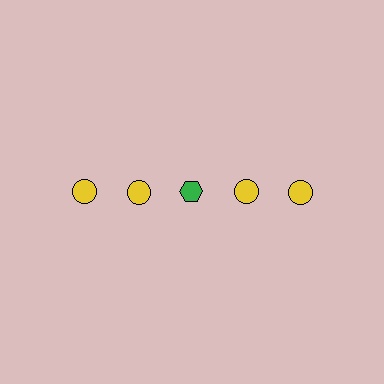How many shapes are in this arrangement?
There are 5 shapes arranged in a grid pattern.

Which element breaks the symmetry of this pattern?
The green hexagon in the top row, center column breaks the symmetry. All other shapes are yellow circles.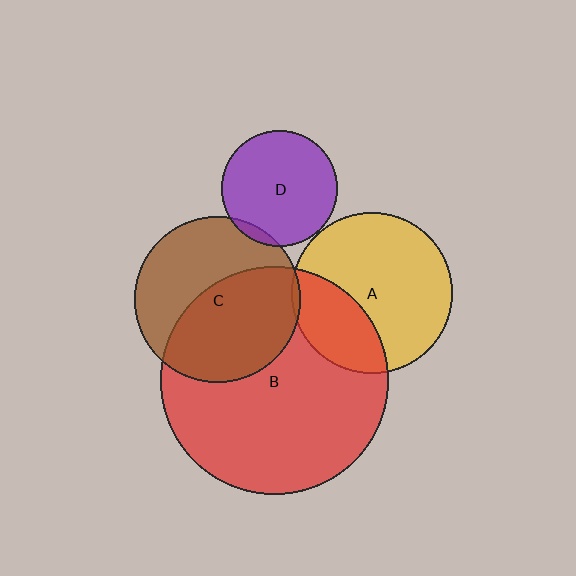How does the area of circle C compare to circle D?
Approximately 2.0 times.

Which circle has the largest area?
Circle B (red).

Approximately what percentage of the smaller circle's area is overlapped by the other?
Approximately 30%.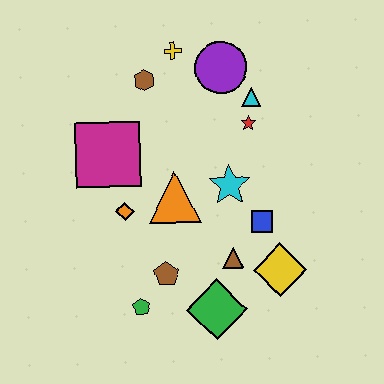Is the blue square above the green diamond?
Yes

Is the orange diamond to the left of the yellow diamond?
Yes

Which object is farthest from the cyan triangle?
The green pentagon is farthest from the cyan triangle.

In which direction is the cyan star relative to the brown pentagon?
The cyan star is above the brown pentagon.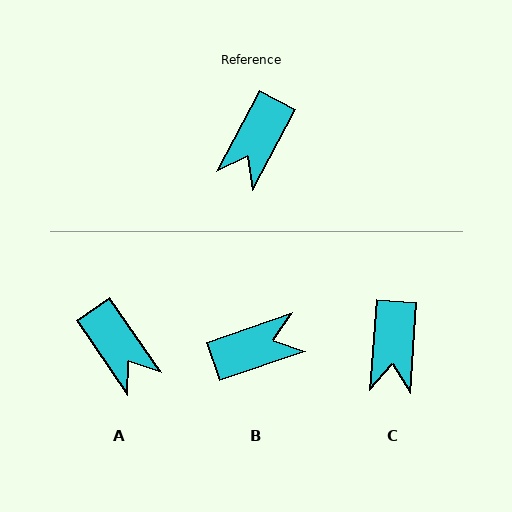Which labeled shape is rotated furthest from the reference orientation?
B, about 137 degrees away.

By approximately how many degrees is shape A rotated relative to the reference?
Approximately 62 degrees counter-clockwise.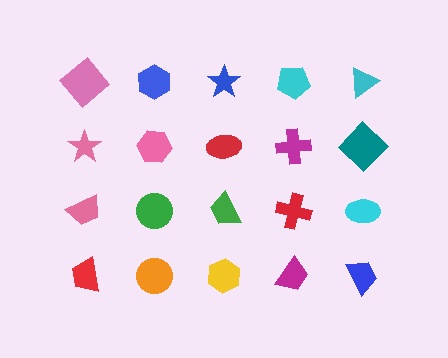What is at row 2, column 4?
A magenta cross.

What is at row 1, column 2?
A blue hexagon.